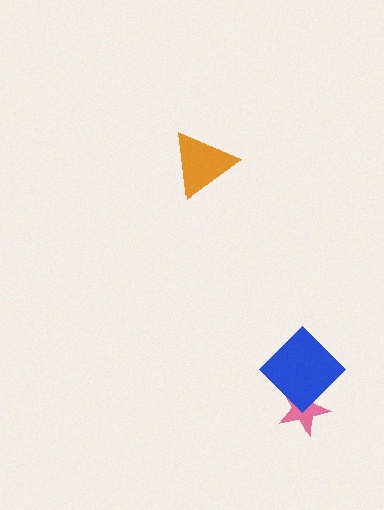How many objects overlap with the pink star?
1 object overlaps with the pink star.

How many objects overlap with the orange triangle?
0 objects overlap with the orange triangle.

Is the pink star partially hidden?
Yes, it is partially covered by another shape.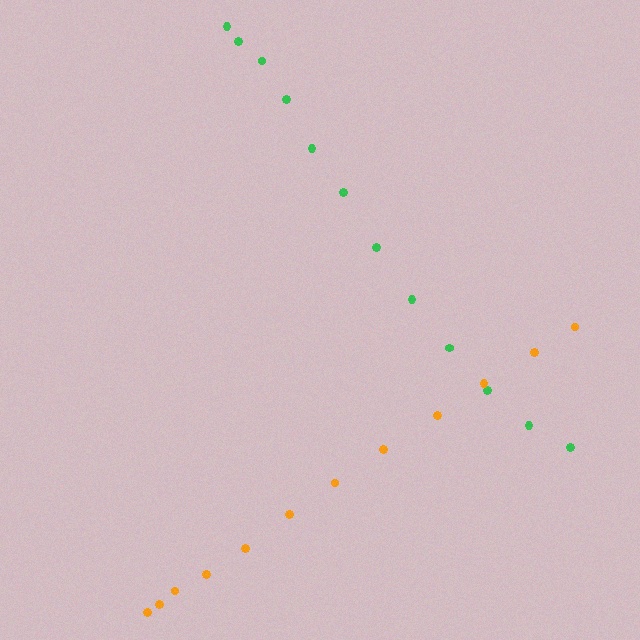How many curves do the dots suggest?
There are 2 distinct paths.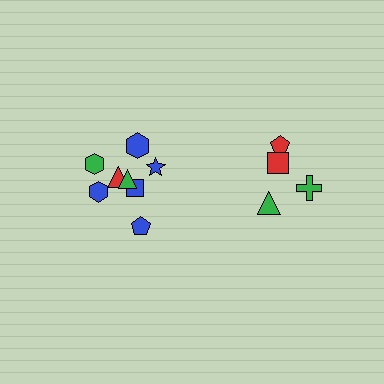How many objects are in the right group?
There are 4 objects.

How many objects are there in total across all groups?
There are 12 objects.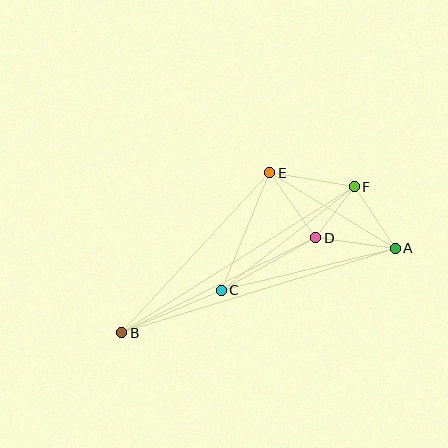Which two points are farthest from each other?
Points A and B are farthest from each other.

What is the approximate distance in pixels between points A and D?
The distance between A and D is approximately 80 pixels.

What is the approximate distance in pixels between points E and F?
The distance between E and F is approximately 86 pixels.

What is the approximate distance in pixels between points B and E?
The distance between B and E is approximately 218 pixels.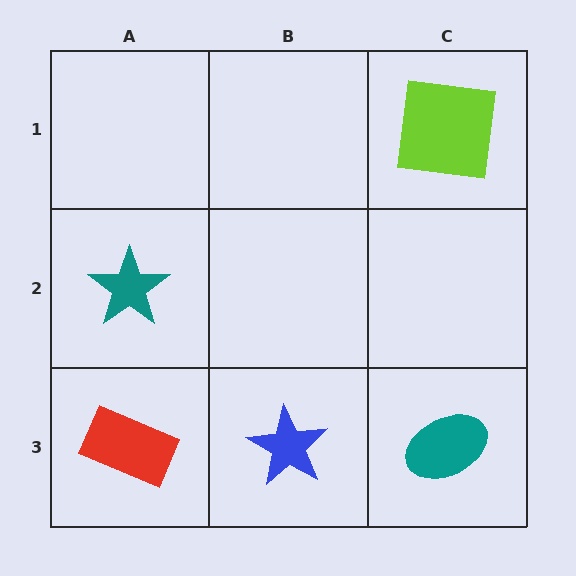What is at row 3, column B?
A blue star.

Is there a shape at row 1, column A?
No, that cell is empty.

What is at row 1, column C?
A lime square.